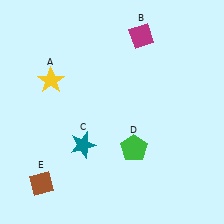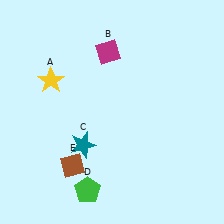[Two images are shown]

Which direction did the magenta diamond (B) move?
The magenta diamond (B) moved left.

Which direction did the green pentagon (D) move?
The green pentagon (D) moved left.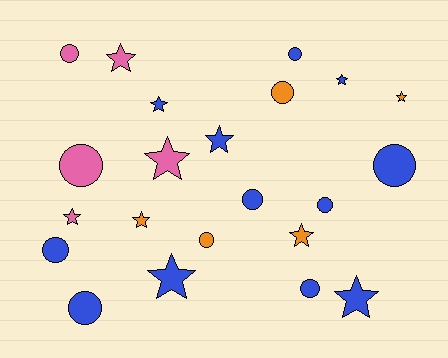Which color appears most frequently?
Blue, with 12 objects.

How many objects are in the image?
There are 22 objects.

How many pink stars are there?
There are 3 pink stars.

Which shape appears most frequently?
Circle, with 11 objects.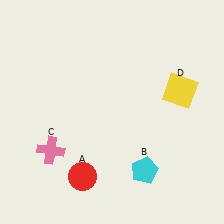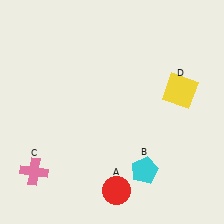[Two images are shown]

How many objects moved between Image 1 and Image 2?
2 objects moved between the two images.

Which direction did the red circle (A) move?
The red circle (A) moved right.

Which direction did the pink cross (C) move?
The pink cross (C) moved down.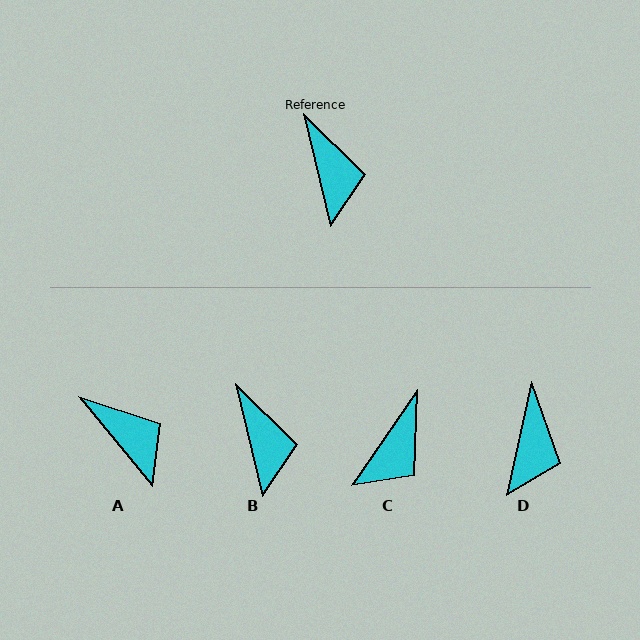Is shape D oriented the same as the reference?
No, it is off by about 26 degrees.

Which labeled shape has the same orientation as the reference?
B.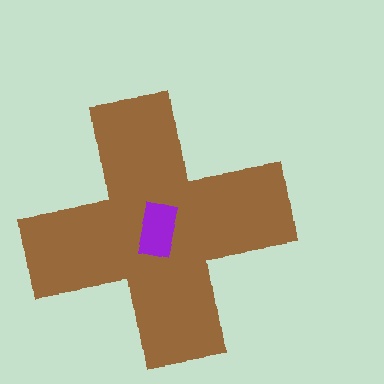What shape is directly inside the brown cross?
The purple rectangle.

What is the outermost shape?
The brown cross.